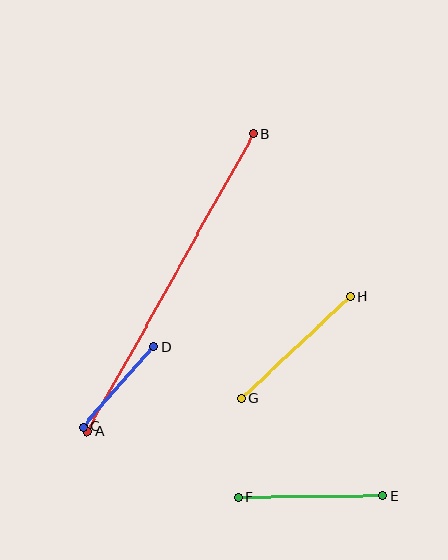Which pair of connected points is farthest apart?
Points A and B are farthest apart.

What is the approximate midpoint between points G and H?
The midpoint is at approximately (296, 347) pixels.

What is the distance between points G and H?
The distance is approximately 149 pixels.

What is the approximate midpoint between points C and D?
The midpoint is at approximately (118, 387) pixels.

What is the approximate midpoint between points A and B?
The midpoint is at approximately (170, 283) pixels.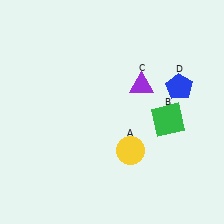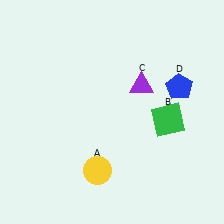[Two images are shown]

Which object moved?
The yellow circle (A) moved left.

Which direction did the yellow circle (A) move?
The yellow circle (A) moved left.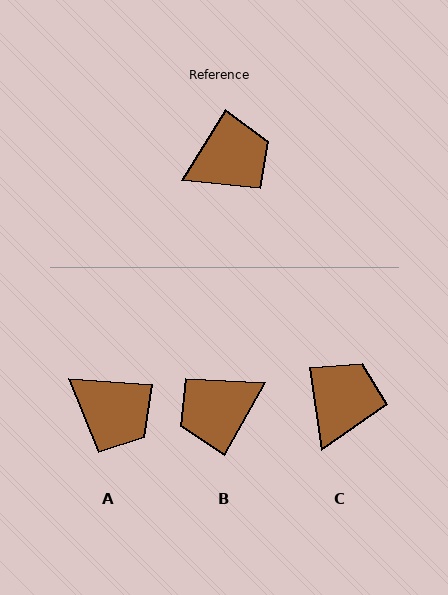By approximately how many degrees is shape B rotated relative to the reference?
Approximately 177 degrees clockwise.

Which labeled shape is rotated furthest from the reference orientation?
B, about 177 degrees away.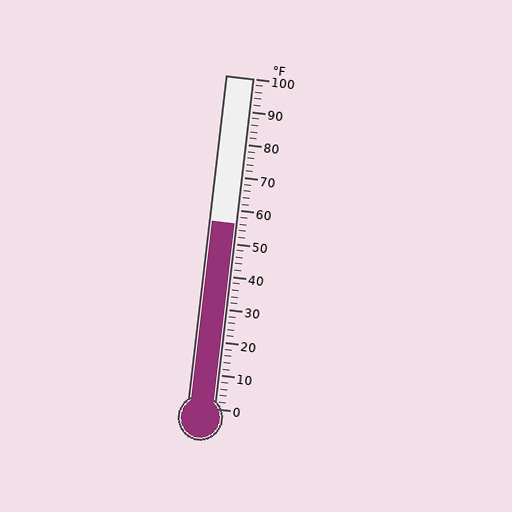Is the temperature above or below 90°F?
The temperature is below 90°F.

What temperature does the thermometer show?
The thermometer shows approximately 56°F.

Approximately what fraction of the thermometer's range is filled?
The thermometer is filled to approximately 55% of its range.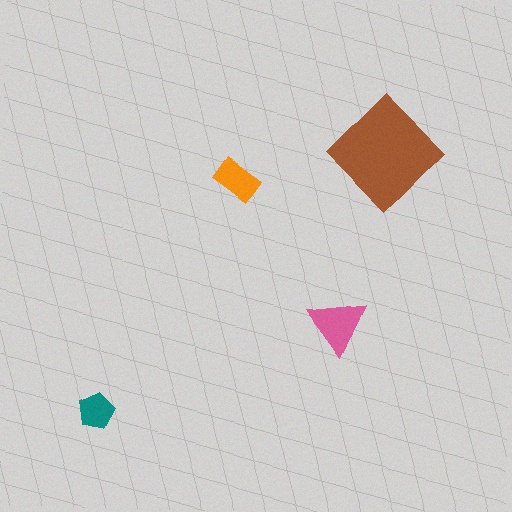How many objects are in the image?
There are 4 objects in the image.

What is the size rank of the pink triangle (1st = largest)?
2nd.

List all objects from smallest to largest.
The teal pentagon, the orange rectangle, the pink triangle, the brown diamond.